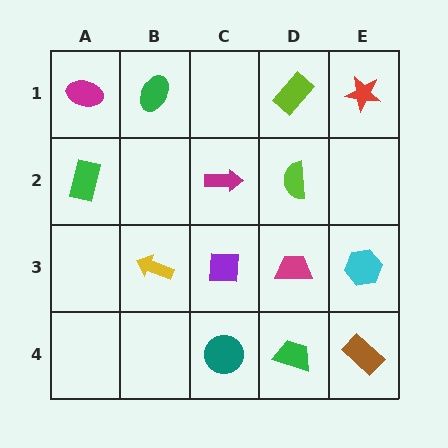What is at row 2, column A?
A green rectangle.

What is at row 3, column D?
A magenta trapezoid.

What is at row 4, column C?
A teal circle.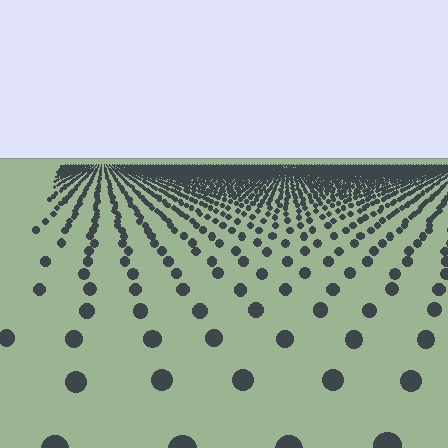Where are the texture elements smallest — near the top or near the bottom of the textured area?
Near the top.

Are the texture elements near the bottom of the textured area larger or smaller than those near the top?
Larger. Near the bottom, elements are closer to the viewer and appear at a bigger on-screen size.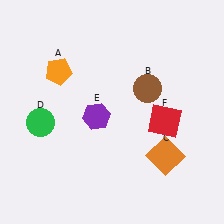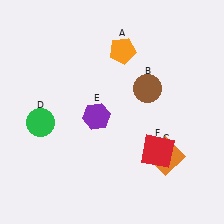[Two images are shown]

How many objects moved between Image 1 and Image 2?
2 objects moved between the two images.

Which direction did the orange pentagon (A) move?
The orange pentagon (A) moved right.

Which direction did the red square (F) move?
The red square (F) moved down.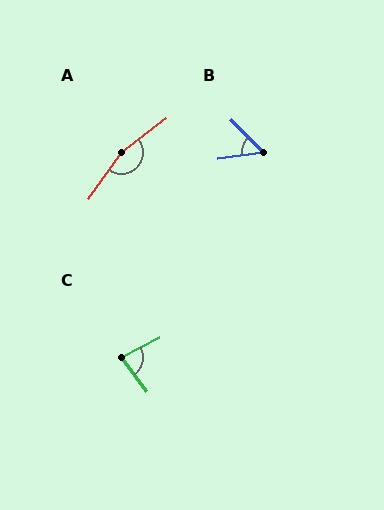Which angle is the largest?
A, at approximately 162 degrees.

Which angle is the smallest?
B, at approximately 52 degrees.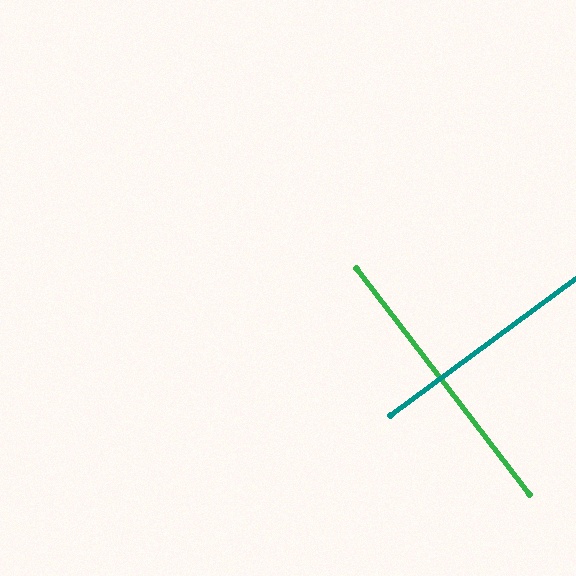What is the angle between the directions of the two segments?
Approximately 89 degrees.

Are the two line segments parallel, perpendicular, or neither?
Perpendicular — they meet at approximately 89°.